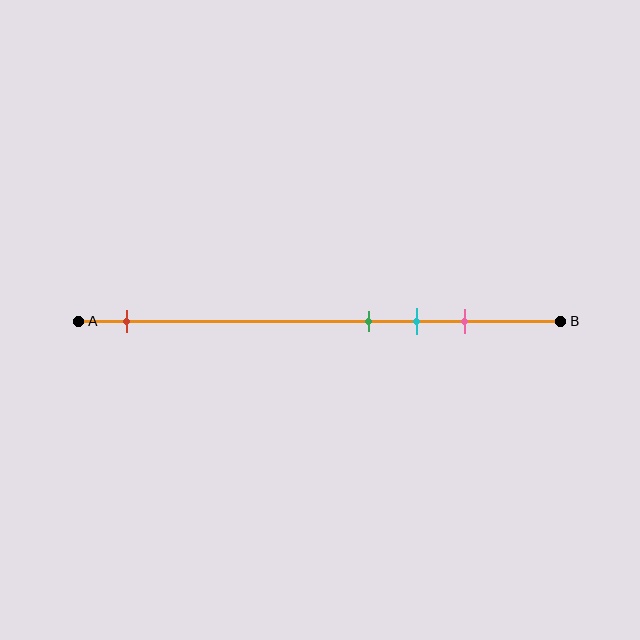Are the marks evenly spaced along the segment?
No, the marks are not evenly spaced.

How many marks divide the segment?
There are 4 marks dividing the segment.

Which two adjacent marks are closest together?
The green and cyan marks are the closest adjacent pair.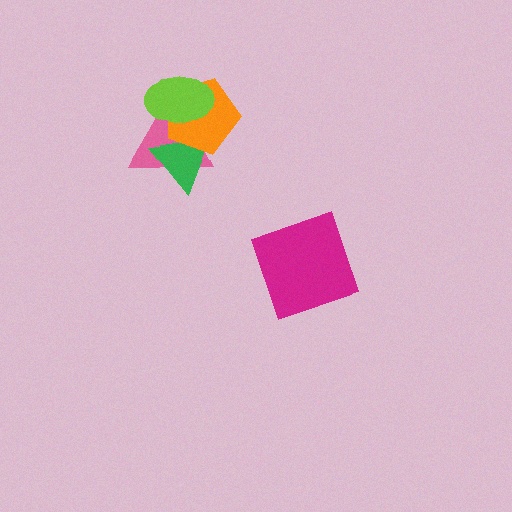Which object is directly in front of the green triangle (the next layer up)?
The orange pentagon is directly in front of the green triangle.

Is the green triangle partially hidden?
Yes, it is partially covered by another shape.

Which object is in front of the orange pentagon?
The lime ellipse is in front of the orange pentagon.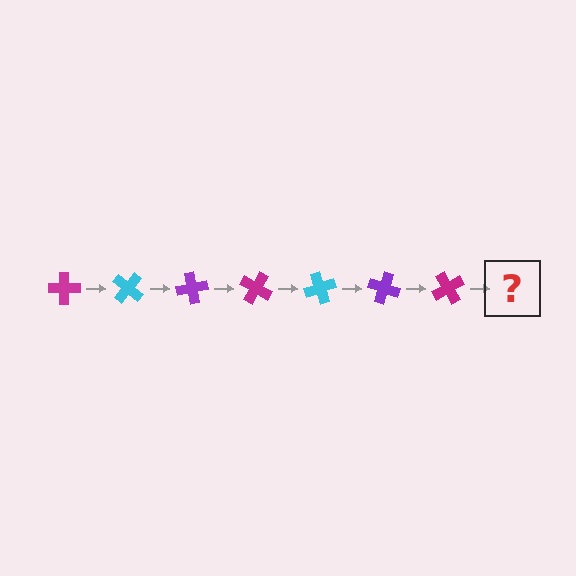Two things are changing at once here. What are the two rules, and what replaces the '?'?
The two rules are that it rotates 40 degrees each step and the color cycles through magenta, cyan, and purple. The '?' should be a cyan cross, rotated 280 degrees from the start.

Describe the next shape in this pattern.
It should be a cyan cross, rotated 280 degrees from the start.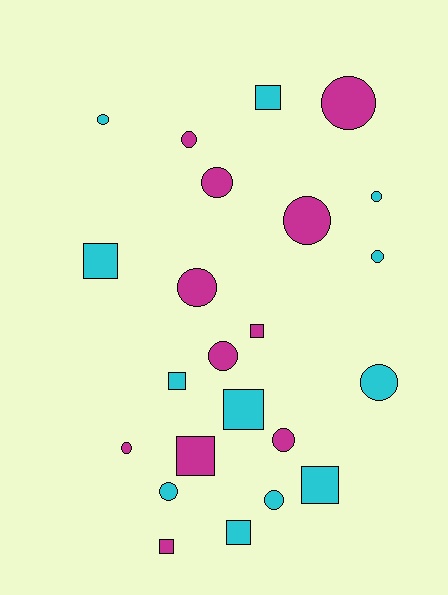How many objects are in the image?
There are 23 objects.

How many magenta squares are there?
There are 3 magenta squares.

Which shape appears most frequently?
Circle, with 14 objects.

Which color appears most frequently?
Cyan, with 12 objects.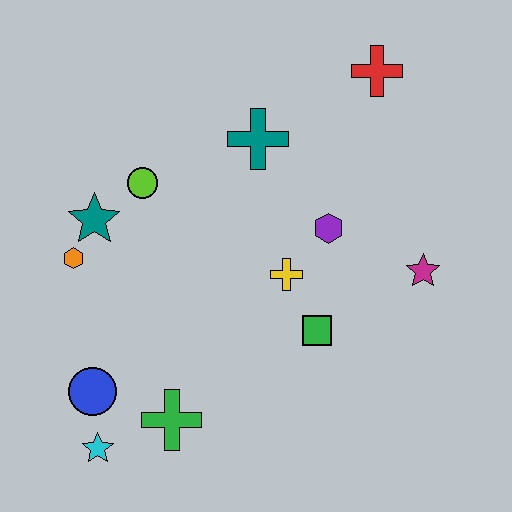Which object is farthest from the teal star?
The magenta star is farthest from the teal star.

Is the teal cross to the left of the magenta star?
Yes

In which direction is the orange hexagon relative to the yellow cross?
The orange hexagon is to the left of the yellow cross.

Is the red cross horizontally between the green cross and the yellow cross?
No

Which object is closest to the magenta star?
The purple hexagon is closest to the magenta star.